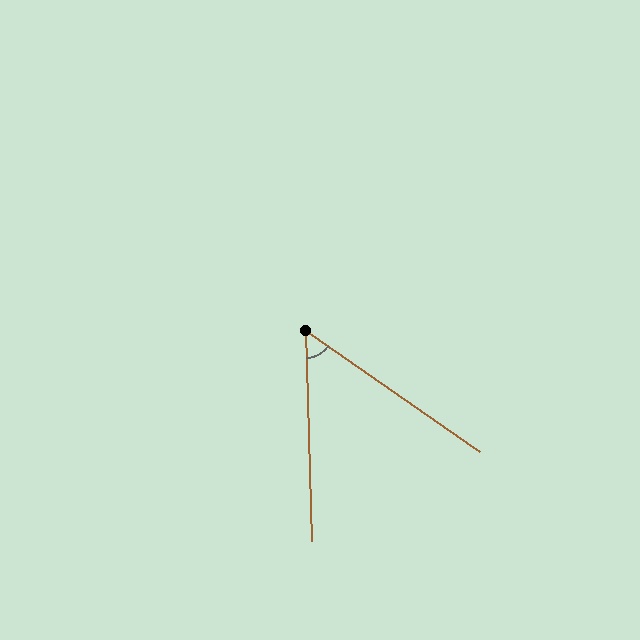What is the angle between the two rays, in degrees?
Approximately 54 degrees.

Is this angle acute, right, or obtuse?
It is acute.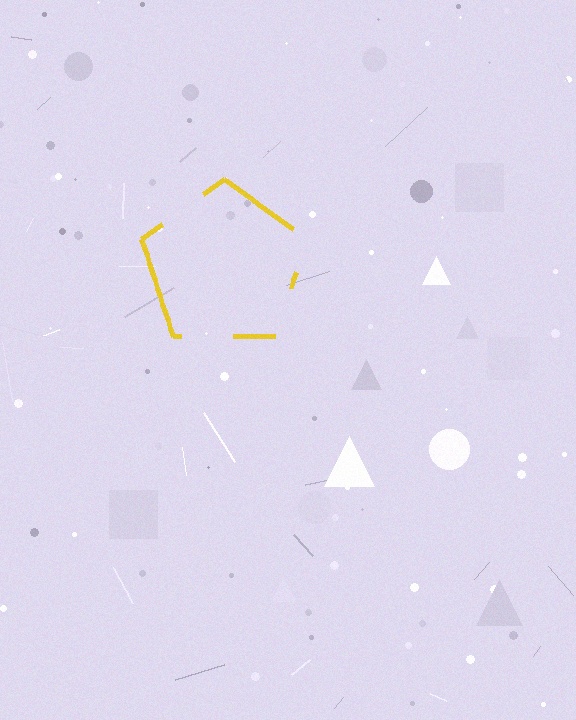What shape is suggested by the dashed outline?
The dashed outline suggests a pentagon.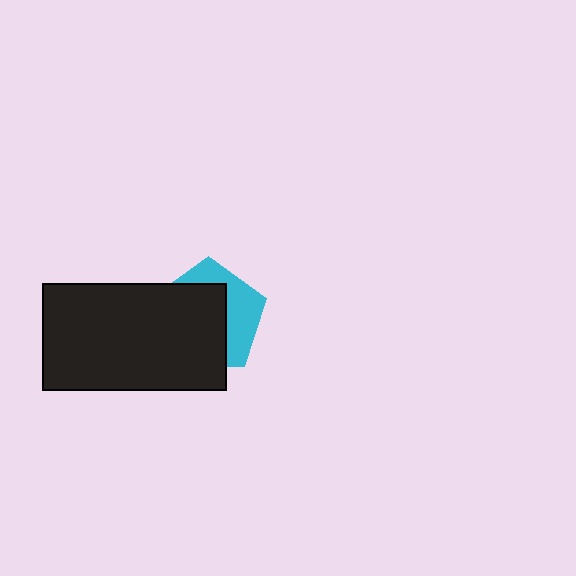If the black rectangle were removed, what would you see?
You would see the complete cyan pentagon.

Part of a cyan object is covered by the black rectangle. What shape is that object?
It is a pentagon.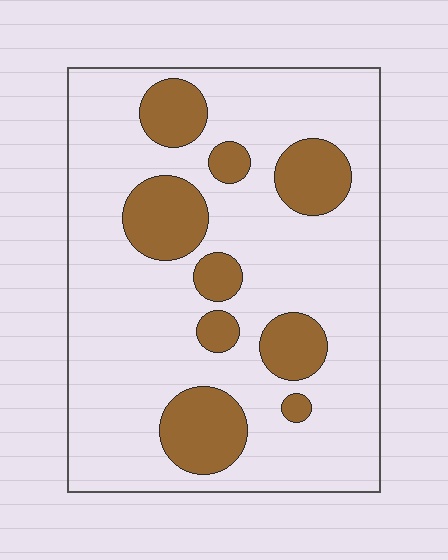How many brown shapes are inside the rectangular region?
9.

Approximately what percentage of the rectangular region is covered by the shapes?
Approximately 20%.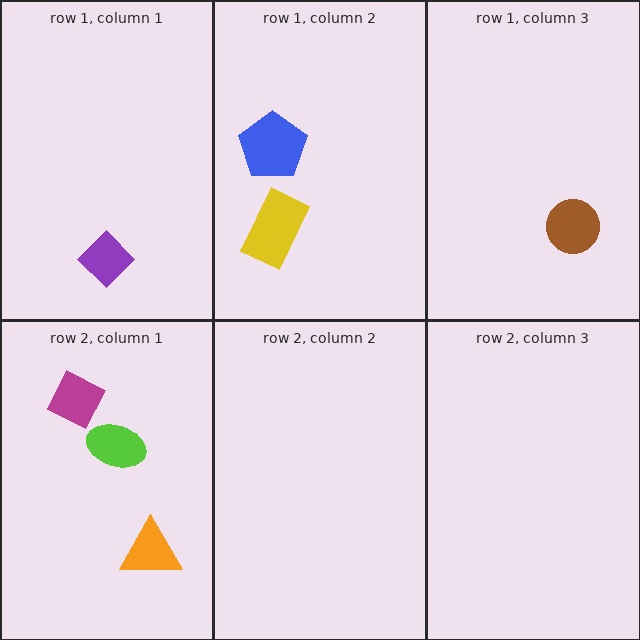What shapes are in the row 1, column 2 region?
The yellow rectangle, the blue pentagon.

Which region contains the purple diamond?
The row 1, column 1 region.